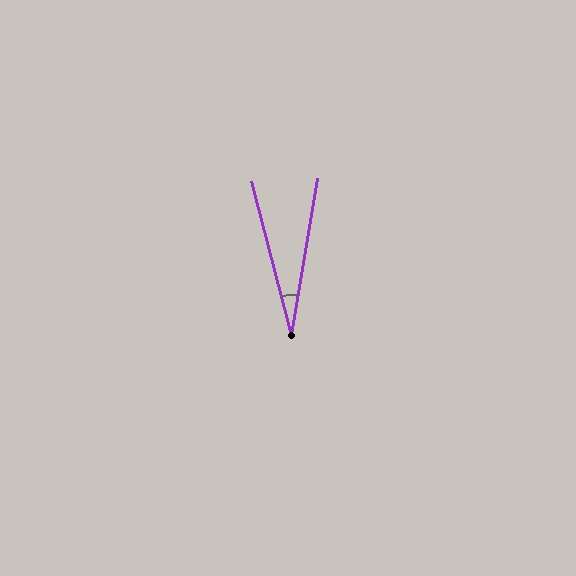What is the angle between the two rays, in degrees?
Approximately 24 degrees.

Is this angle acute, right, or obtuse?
It is acute.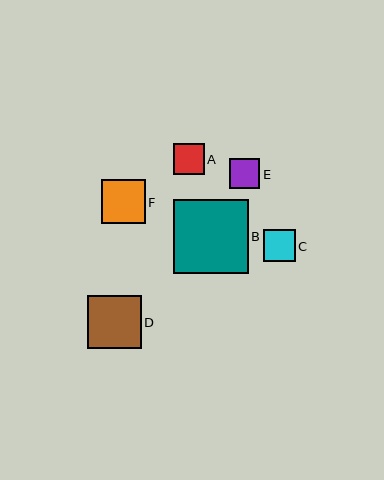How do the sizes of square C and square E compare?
Square C and square E are approximately the same size.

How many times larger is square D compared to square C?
Square D is approximately 1.6 times the size of square C.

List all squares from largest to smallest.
From largest to smallest: B, D, F, C, A, E.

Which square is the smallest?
Square E is the smallest with a size of approximately 30 pixels.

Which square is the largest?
Square B is the largest with a size of approximately 74 pixels.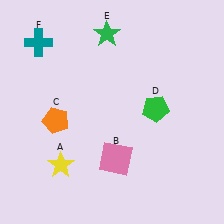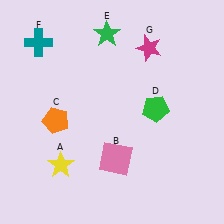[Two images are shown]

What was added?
A magenta star (G) was added in Image 2.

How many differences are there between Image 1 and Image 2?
There is 1 difference between the two images.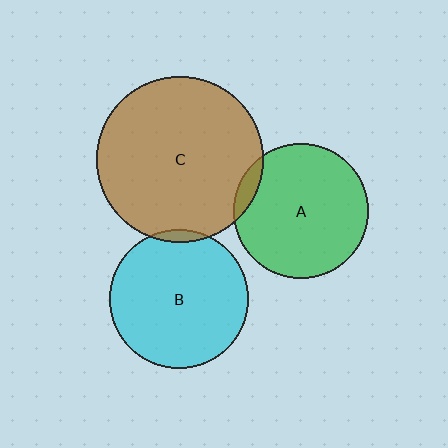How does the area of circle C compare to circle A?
Approximately 1.5 times.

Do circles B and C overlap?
Yes.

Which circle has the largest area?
Circle C (brown).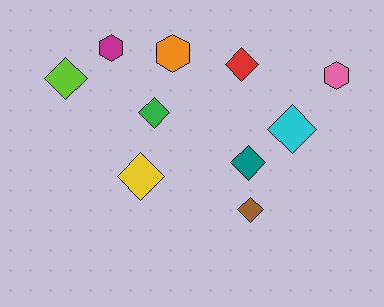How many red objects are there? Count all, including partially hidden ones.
There is 1 red object.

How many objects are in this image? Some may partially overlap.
There are 10 objects.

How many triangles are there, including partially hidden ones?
There are no triangles.